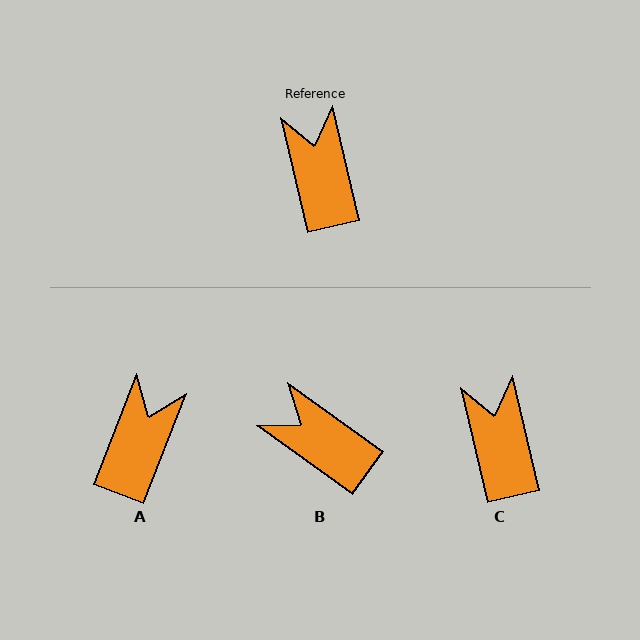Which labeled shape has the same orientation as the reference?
C.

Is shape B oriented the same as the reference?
No, it is off by about 41 degrees.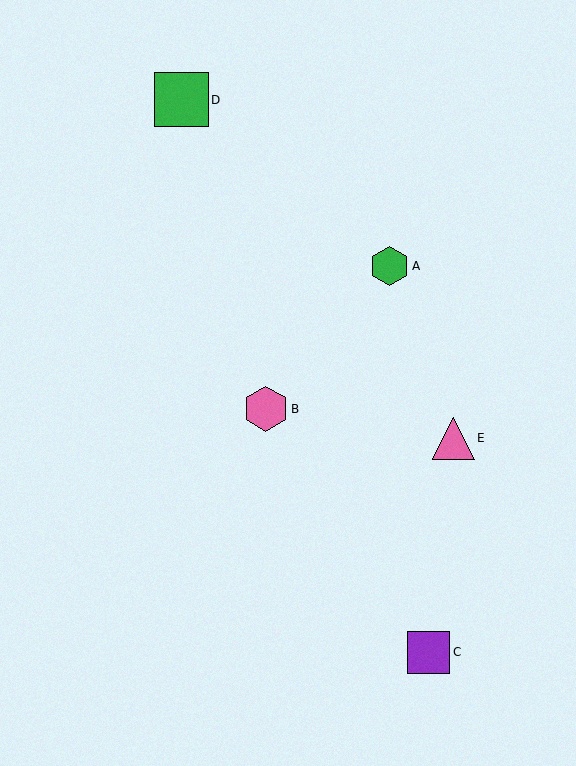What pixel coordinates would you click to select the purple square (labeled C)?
Click at (429, 652) to select the purple square C.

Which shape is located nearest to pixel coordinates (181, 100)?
The green square (labeled D) at (181, 100) is nearest to that location.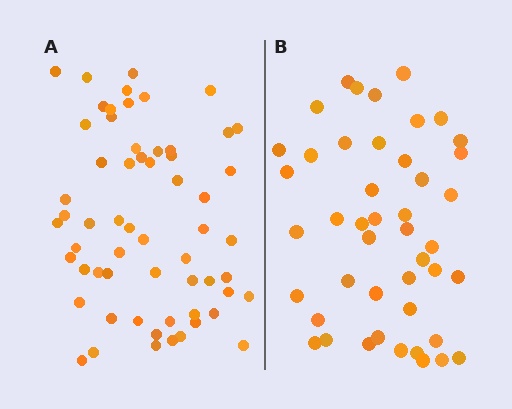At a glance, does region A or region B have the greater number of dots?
Region A (the left region) has more dots.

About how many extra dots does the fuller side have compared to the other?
Region A has approximately 15 more dots than region B.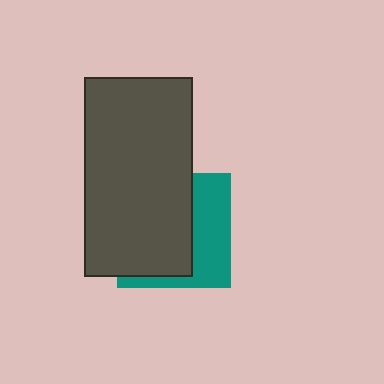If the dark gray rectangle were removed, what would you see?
You would see the complete teal square.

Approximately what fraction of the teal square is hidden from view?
Roughly 61% of the teal square is hidden behind the dark gray rectangle.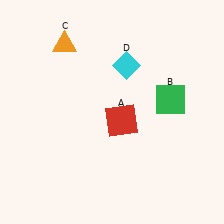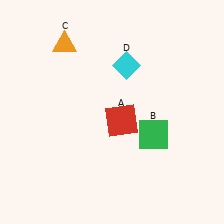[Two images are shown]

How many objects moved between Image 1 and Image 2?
1 object moved between the two images.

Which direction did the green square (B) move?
The green square (B) moved down.